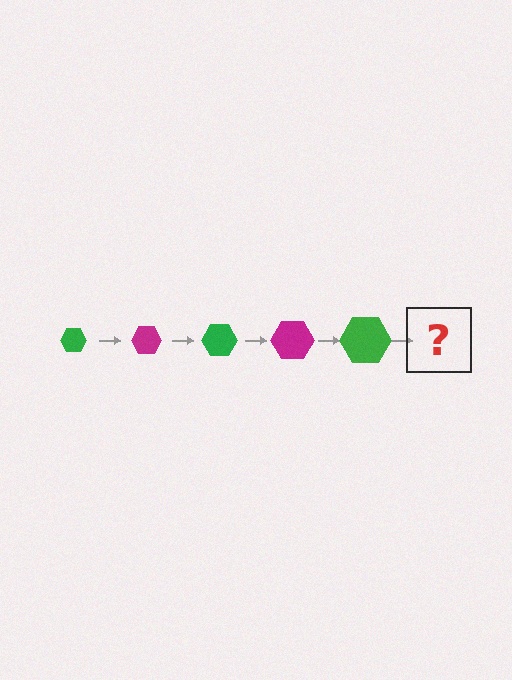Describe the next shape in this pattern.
It should be a magenta hexagon, larger than the previous one.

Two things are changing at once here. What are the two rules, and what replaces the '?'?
The two rules are that the hexagon grows larger each step and the color cycles through green and magenta. The '?' should be a magenta hexagon, larger than the previous one.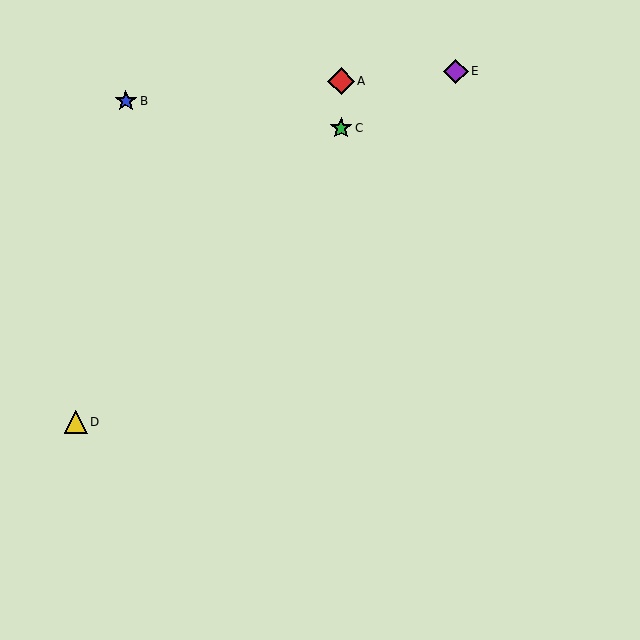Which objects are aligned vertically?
Objects A, C are aligned vertically.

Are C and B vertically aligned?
No, C is at x≈341 and B is at x≈126.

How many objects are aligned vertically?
2 objects (A, C) are aligned vertically.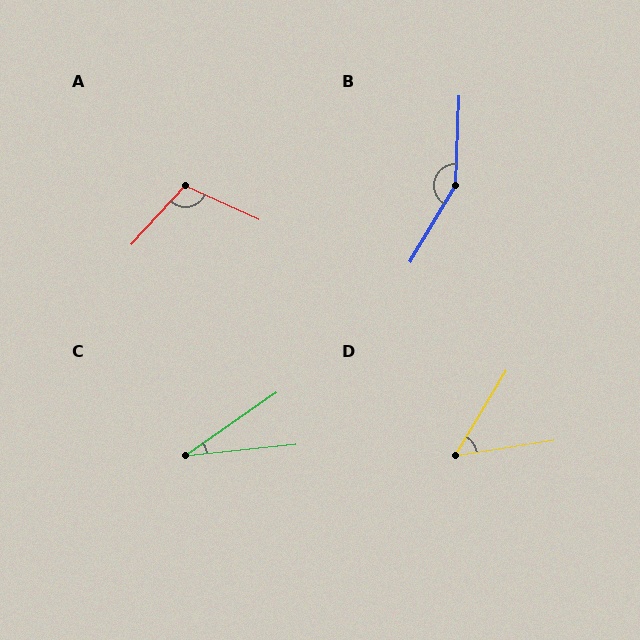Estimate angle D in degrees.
Approximately 50 degrees.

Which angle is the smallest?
C, at approximately 29 degrees.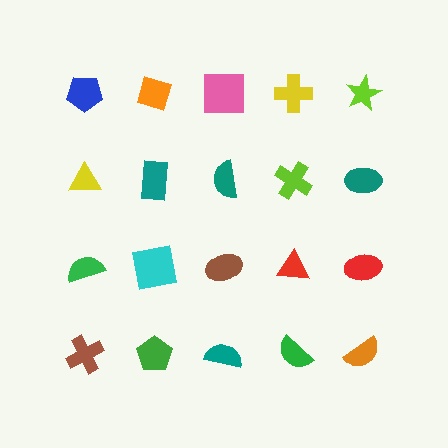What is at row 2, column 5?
A teal ellipse.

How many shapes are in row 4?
5 shapes.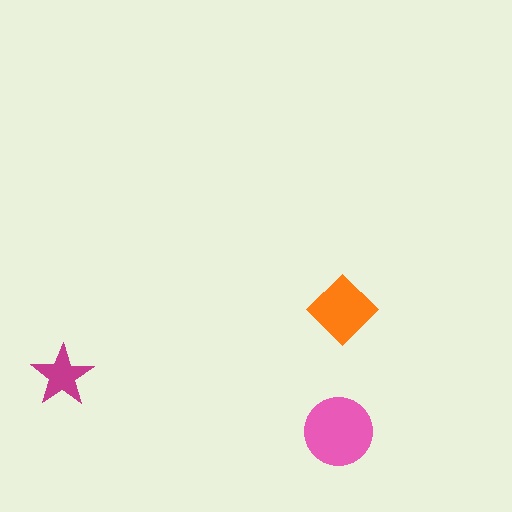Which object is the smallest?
The magenta star.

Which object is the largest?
The pink circle.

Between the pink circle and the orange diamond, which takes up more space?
The pink circle.